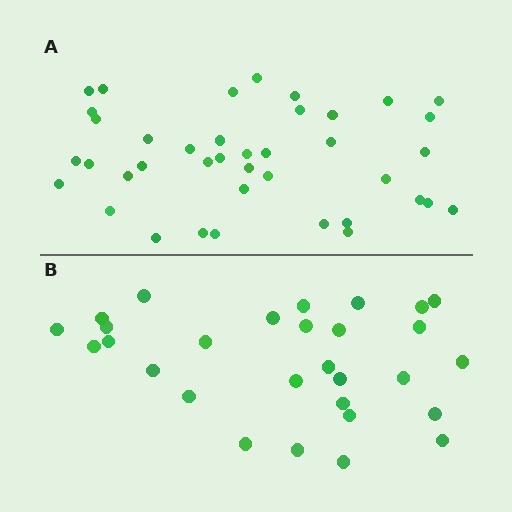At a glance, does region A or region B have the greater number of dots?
Region A (the top region) has more dots.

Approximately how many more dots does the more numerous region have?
Region A has roughly 12 or so more dots than region B.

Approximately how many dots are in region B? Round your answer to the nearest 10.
About 30 dots. (The exact count is 29, which rounds to 30.)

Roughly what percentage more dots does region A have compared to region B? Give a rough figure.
About 40% more.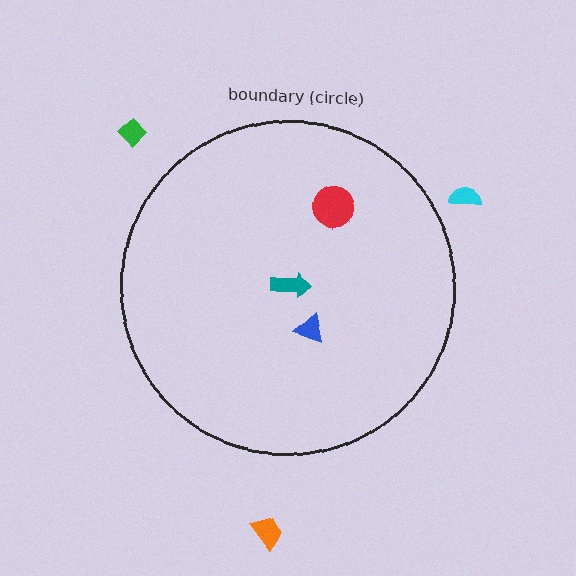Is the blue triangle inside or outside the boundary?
Inside.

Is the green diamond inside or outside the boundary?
Outside.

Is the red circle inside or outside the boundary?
Inside.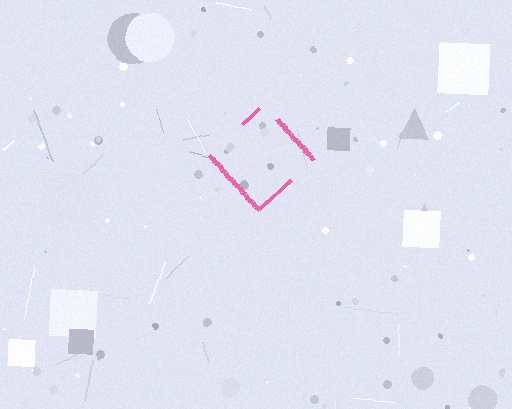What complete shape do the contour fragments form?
The contour fragments form a diamond.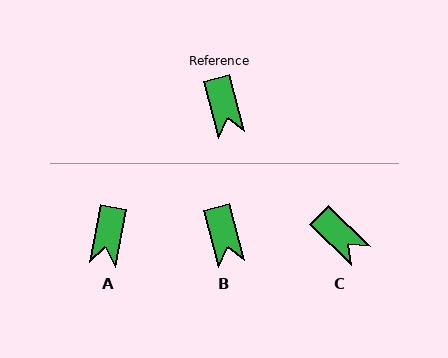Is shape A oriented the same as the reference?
No, it is off by about 27 degrees.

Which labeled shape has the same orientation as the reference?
B.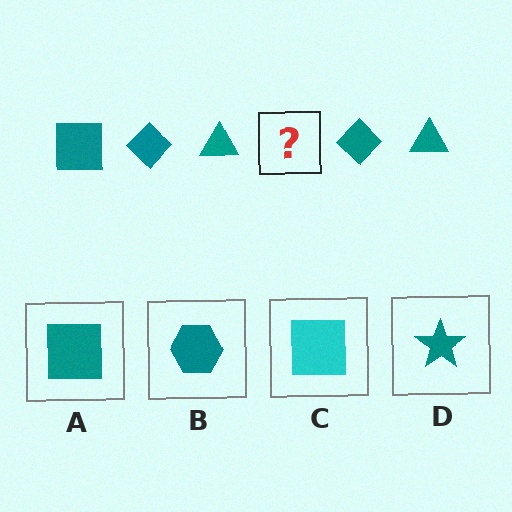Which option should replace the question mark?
Option A.